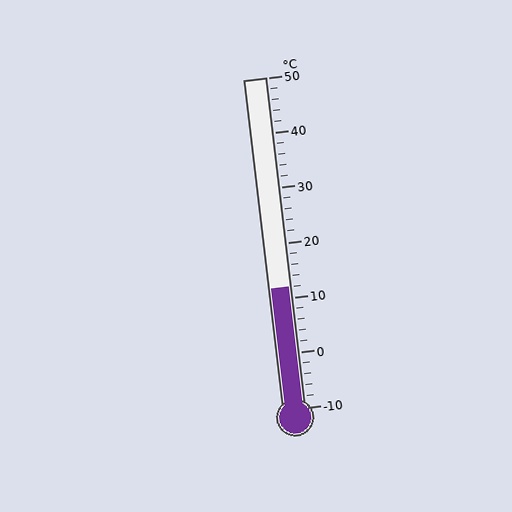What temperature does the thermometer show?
The thermometer shows approximately 12°C.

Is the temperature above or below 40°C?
The temperature is below 40°C.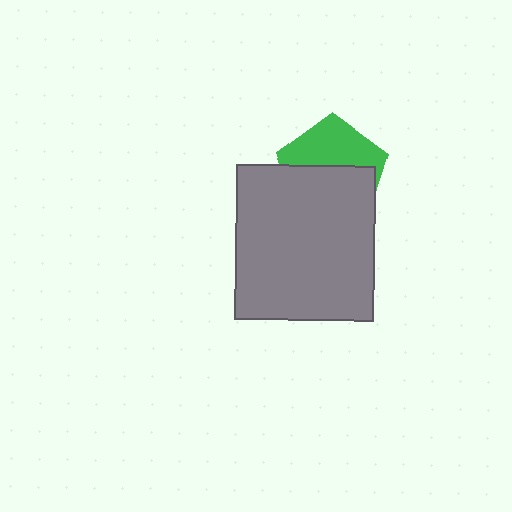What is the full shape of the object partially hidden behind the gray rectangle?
The partially hidden object is a green pentagon.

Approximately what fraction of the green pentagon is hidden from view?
Roughly 57% of the green pentagon is hidden behind the gray rectangle.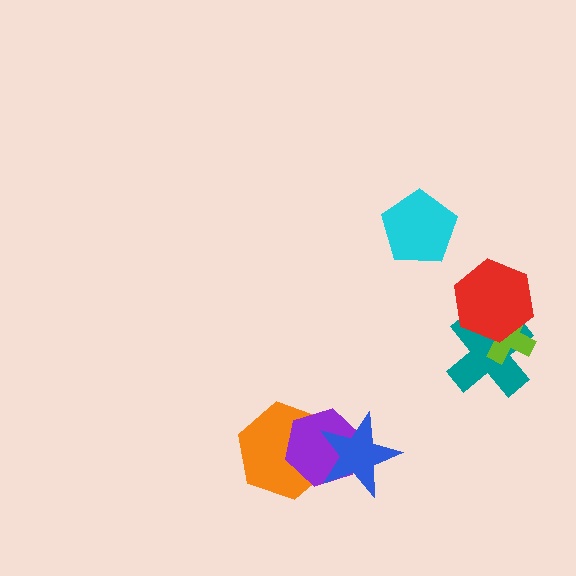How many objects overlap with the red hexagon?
2 objects overlap with the red hexagon.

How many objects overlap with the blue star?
2 objects overlap with the blue star.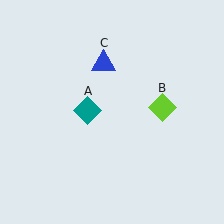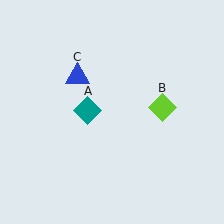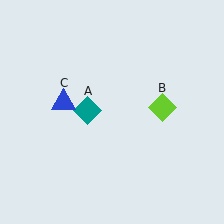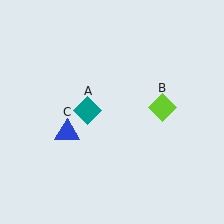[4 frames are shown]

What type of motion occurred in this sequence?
The blue triangle (object C) rotated counterclockwise around the center of the scene.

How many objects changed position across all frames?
1 object changed position: blue triangle (object C).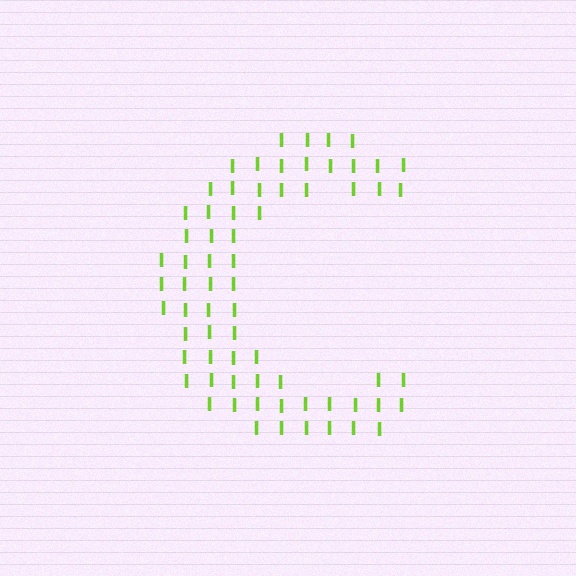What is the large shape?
The large shape is the letter C.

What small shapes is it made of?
It is made of small letter I's.